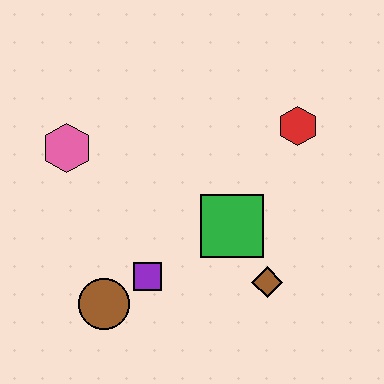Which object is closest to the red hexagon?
The green square is closest to the red hexagon.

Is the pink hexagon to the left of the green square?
Yes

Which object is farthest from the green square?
The pink hexagon is farthest from the green square.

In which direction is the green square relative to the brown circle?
The green square is to the right of the brown circle.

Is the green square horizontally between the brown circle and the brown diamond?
Yes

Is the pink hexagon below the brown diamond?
No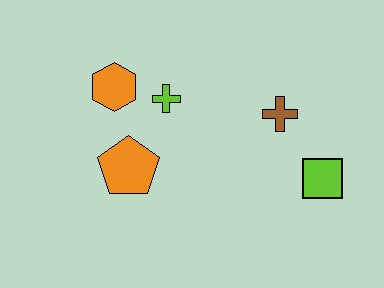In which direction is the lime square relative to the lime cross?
The lime square is to the right of the lime cross.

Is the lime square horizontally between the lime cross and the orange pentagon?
No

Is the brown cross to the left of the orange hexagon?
No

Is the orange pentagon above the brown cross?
No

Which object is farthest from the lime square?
The orange hexagon is farthest from the lime square.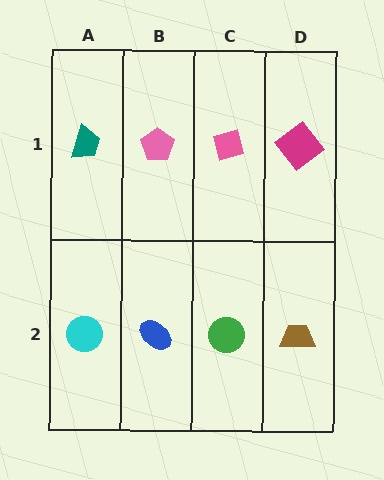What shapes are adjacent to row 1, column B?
A blue ellipse (row 2, column B), a teal trapezoid (row 1, column A), a pink square (row 1, column C).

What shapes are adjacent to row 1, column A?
A cyan circle (row 2, column A), a pink pentagon (row 1, column B).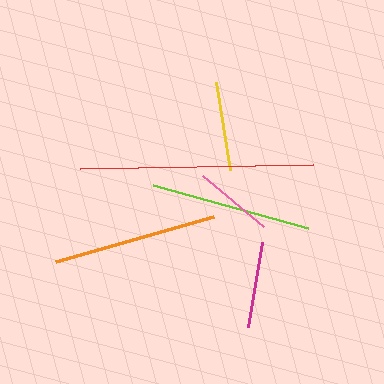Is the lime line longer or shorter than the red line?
The red line is longer than the lime line.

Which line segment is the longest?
The red line is the longest at approximately 232 pixels.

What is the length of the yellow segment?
The yellow segment is approximately 89 pixels long.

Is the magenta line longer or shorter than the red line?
The red line is longer than the magenta line.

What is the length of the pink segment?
The pink segment is approximately 80 pixels long.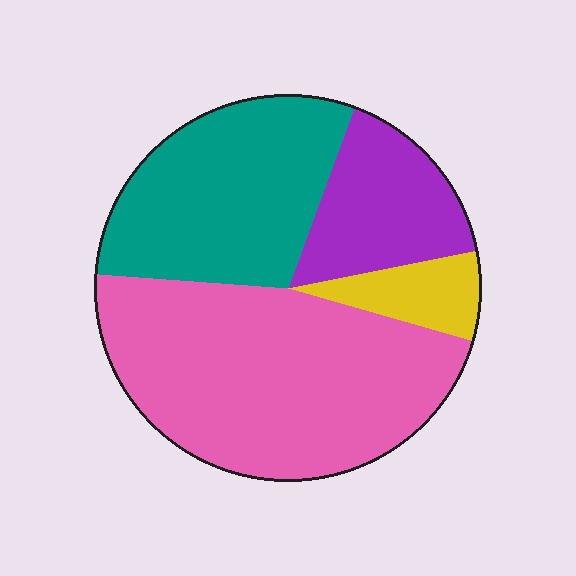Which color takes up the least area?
Yellow, at roughly 10%.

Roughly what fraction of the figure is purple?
Purple covers 16% of the figure.